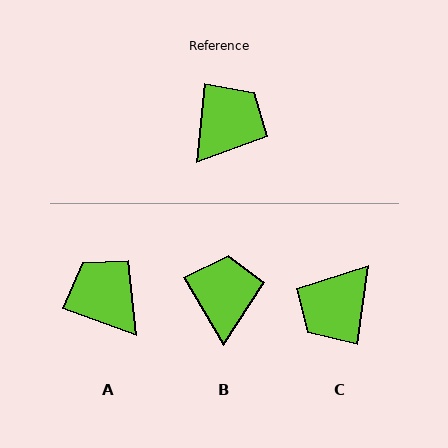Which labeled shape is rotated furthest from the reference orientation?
C, about 177 degrees away.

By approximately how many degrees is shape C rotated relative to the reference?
Approximately 177 degrees counter-clockwise.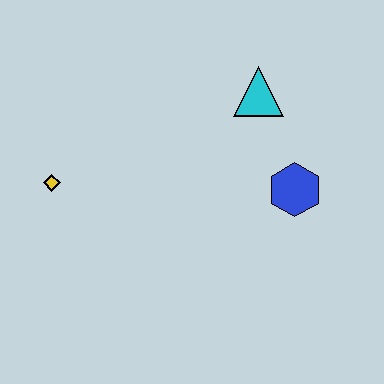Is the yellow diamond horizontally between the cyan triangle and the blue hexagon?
No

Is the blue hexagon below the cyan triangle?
Yes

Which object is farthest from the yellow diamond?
The blue hexagon is farthest from the yellow diamond.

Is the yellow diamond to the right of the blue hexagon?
No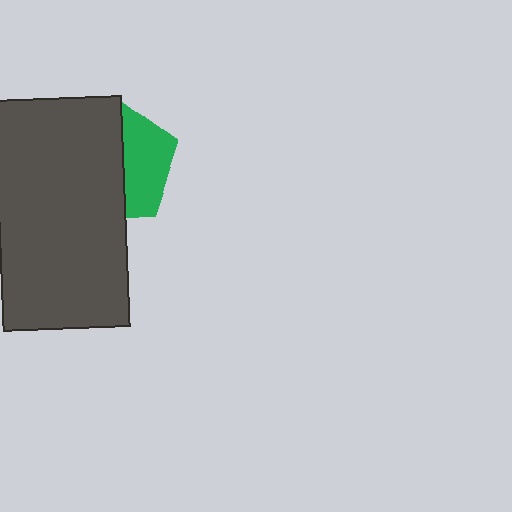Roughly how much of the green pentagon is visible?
A small part of it is visible (roughly 40%).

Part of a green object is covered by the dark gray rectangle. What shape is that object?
It is a pentagon.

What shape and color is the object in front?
The object in front is a dark gray rectangle.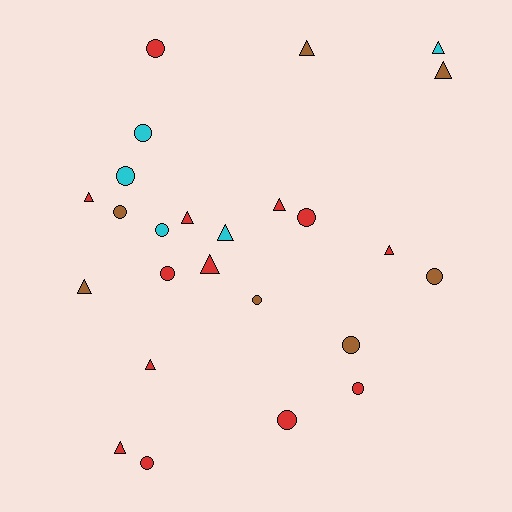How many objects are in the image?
There are 25 objects.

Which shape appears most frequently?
Circle, with 13 objects.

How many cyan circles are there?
There are 3 cyan circles.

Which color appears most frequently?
Red, with 13 objects.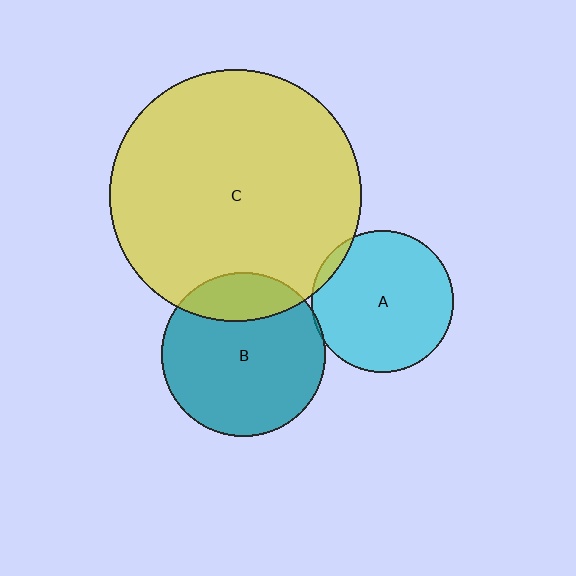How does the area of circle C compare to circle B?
Approximately 2.4 times.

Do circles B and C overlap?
Yes.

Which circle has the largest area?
Circle C (yellow).